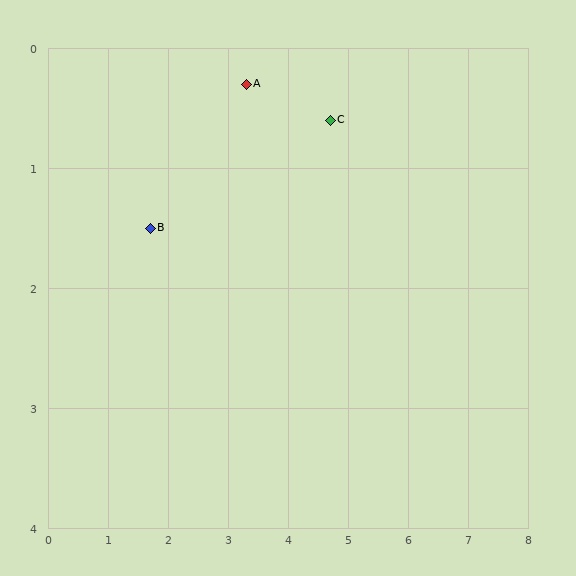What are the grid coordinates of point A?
Point A is at approximately (3.3, 0.3).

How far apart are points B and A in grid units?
Points B and A are about 2.0 grid units apart.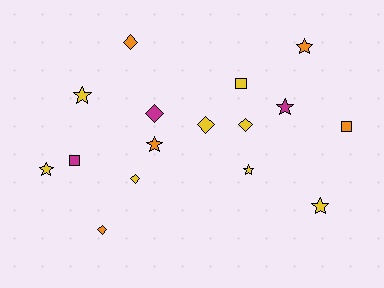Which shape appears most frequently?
Star, with 7 objects.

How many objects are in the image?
There are 16 objects.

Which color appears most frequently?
Yellow, with 8 objects.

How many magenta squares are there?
There is 1 magenta square.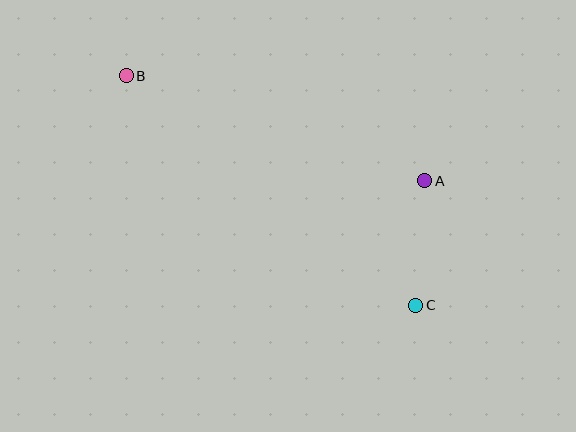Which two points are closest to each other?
Points A and C are closest to each other.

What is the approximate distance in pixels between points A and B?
The distance between A and B is approximately 317 pixels.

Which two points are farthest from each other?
Points B and C are farthest from each other.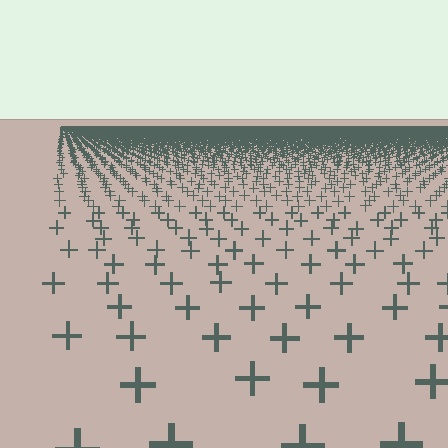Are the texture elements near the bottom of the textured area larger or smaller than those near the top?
Larger. Near the bottom, elements are closer to the viewer and appear at a bigger on-screen size.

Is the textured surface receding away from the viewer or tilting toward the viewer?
The surface is receding away from the viewer. Texture elements get smaller and denser toward the top.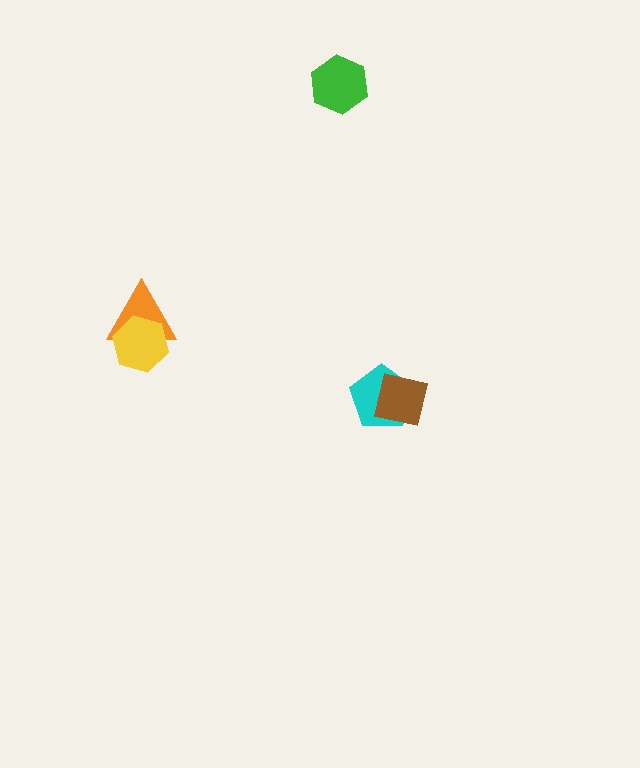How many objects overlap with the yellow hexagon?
1 object overlaps with the yellow hexagon.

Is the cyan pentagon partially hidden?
Yes, it is partially covered by another shape.